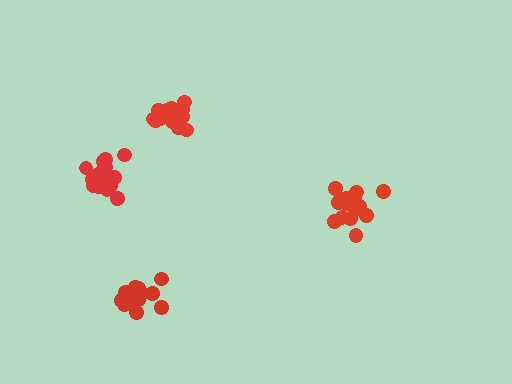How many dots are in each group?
Group 1: 18 dots, Group 2: 20 dots, Group 3: 15 dots, Group 4: 16 dots (69 total).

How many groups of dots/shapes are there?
There are 4 groups.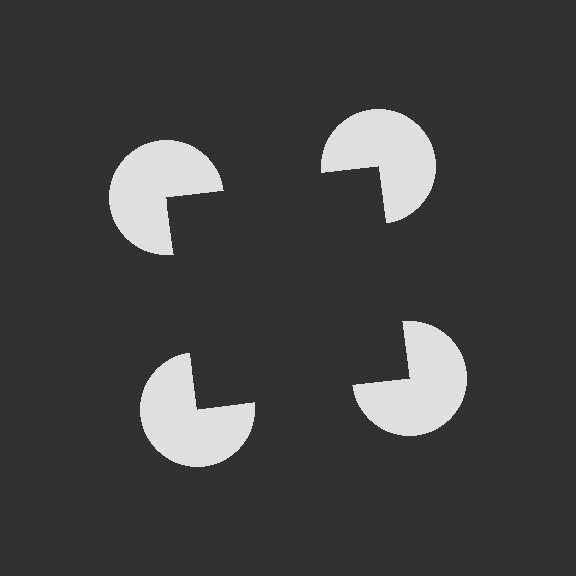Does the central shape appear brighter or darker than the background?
It typically appears slightly darker than the background, even though no actual brightness change is drawn.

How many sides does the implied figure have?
4 sides.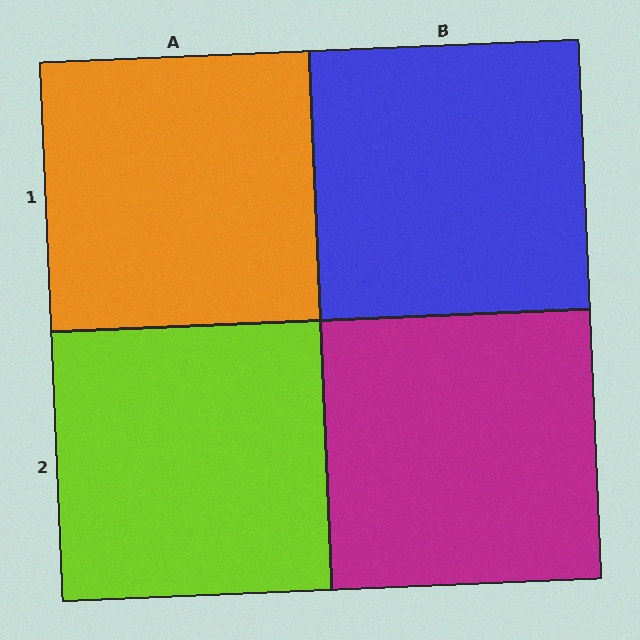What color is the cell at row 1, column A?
Orange.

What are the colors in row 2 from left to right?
Lime, magenta.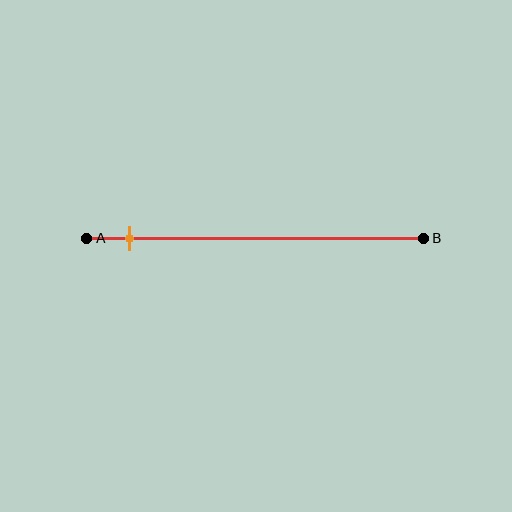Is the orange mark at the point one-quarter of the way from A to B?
No, the mark is at about 15% from A, not at the 25% one-quarter point.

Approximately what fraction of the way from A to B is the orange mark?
The orange mark is approximately 15% of the way from A to B.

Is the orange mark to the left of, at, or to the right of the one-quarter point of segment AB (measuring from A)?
The orange mark is to the left of the one-quarter point of segment AB.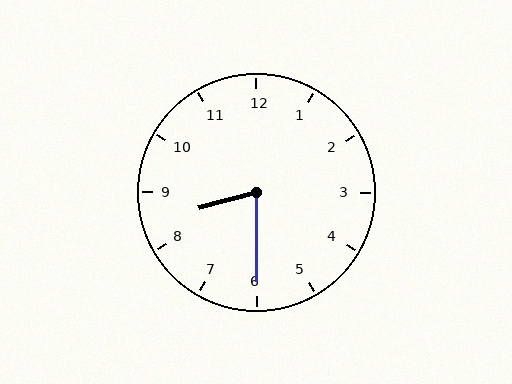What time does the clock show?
8:30.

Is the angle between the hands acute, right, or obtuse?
It is acute.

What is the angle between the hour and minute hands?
Approximately 75 degrees.